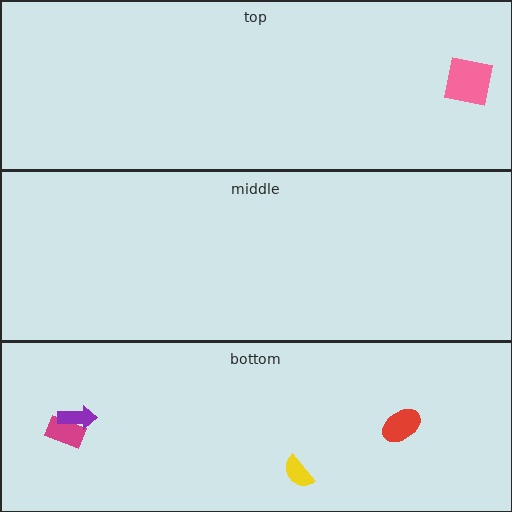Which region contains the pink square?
The top region.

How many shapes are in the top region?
1.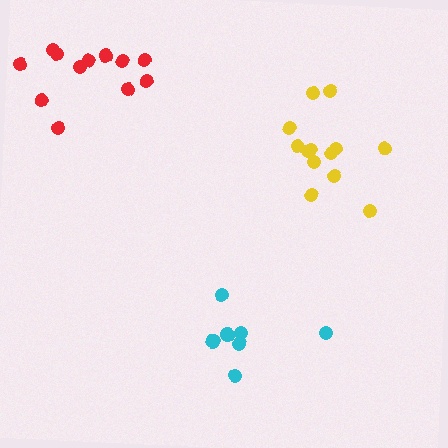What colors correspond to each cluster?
The clusters are colored: yellow, cyan, red.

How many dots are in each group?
Group 1: 13 dots, Group 2: 7 dots, Group 3: 12 dots (32 total).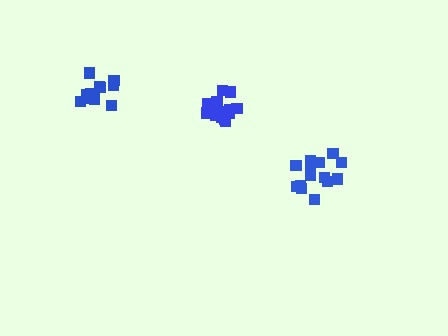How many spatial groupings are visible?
There are 3 spatial groupings.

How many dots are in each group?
Group 1: 11 dots, Group 2: 14 dots, Group 3: 16 dots (41 total).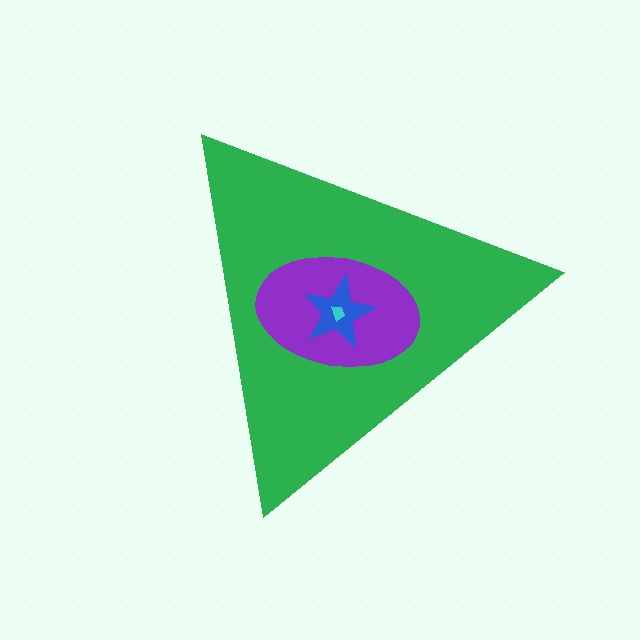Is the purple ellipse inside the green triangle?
Yes.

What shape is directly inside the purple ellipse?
The blue star.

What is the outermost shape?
The green triangle.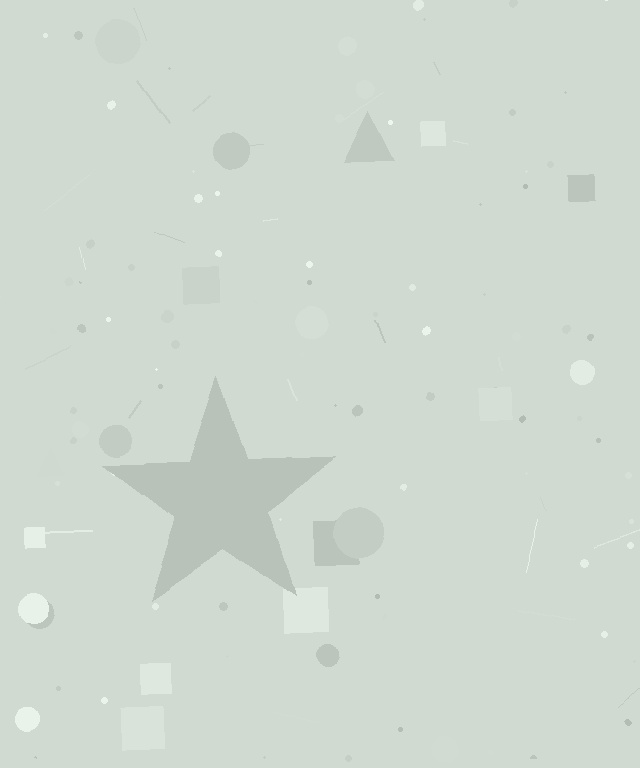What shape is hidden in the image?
A star is hidden in the image.